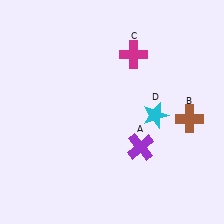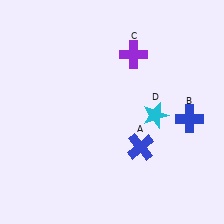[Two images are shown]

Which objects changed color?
A changed from purple to blue. B changed from brown to blue. C changed from magenta to purple.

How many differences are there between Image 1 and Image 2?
There are 3 differences between the two images.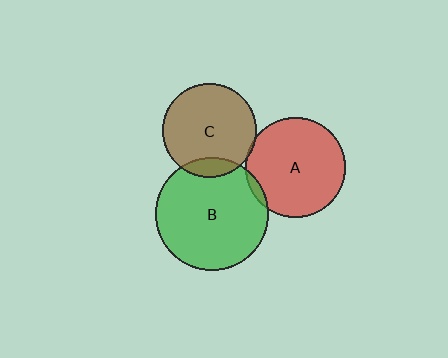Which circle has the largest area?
Circle B (green).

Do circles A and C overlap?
Yes.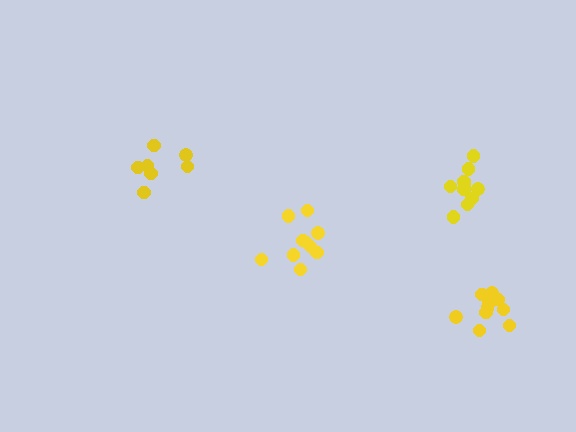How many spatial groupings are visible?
There are 4 spatial groupings.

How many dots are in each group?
Group 1: 10 dots, Group 2: 10 dots, Group 3: 7 dots, Group 4: 11 dots (38 total).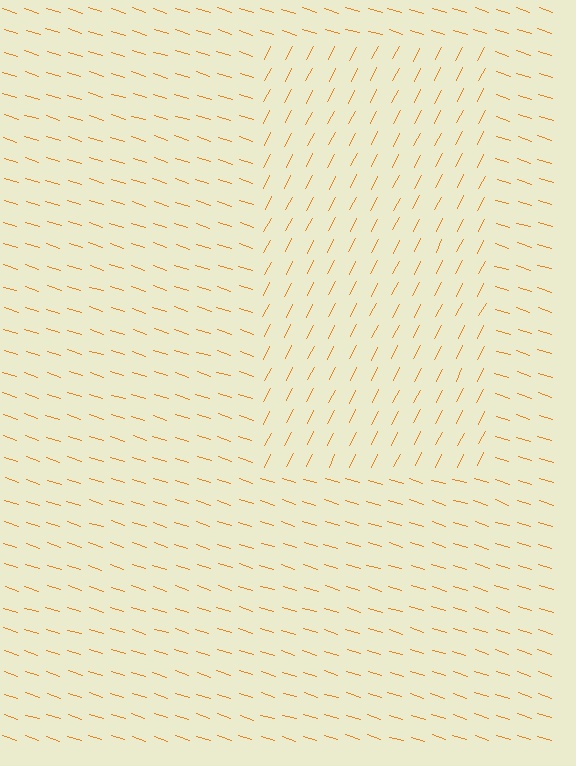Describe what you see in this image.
The image is filled with small orange line segments. A rectangle region in the image has lines oriented differently from the surrounding lines, creating a visible texture boundary.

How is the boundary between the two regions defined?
The boundary is defined purely by a change in line orientation (approximately 81 degrees difference). All lines are the same color and thickness.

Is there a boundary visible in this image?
Yes, there is a texture boundary formed by a change in line orientation.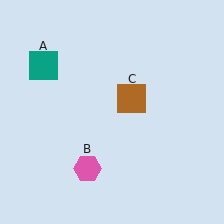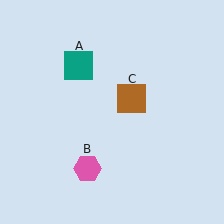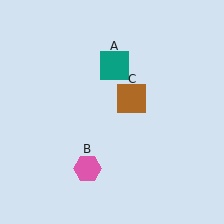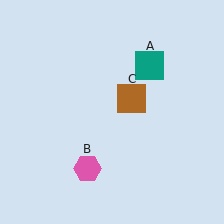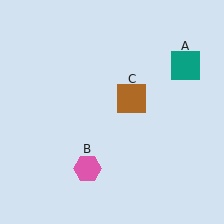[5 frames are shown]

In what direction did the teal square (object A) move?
The teal square (object A) moved right.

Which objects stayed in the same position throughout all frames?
Pink hexagon (object B) and brown square (object C) remained stationary.